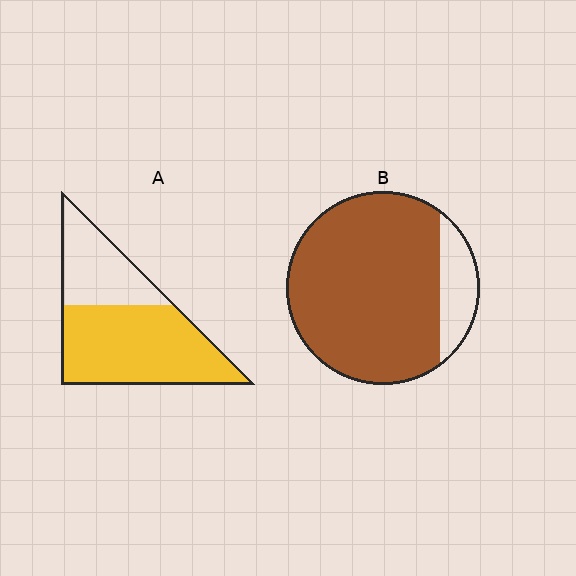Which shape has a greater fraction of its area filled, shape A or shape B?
Shape B.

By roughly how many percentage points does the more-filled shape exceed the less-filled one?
By roughly 20 percentage points (B over A).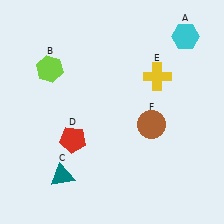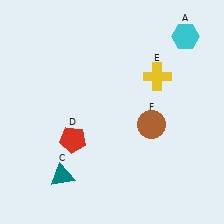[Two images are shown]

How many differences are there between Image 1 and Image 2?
There is 1 difference between the two images.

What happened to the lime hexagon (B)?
The lime hexagon (B) was removed in Image 2. It was in the top-left area of Image 1.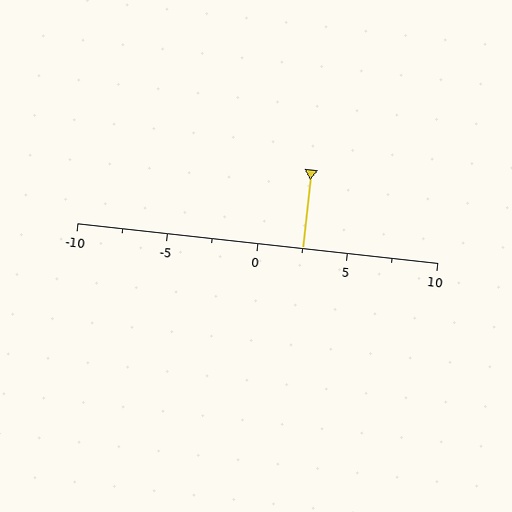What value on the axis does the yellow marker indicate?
The marker indicates approximately 2.5.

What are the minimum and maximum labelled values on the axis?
The axis runs from -10 to 10.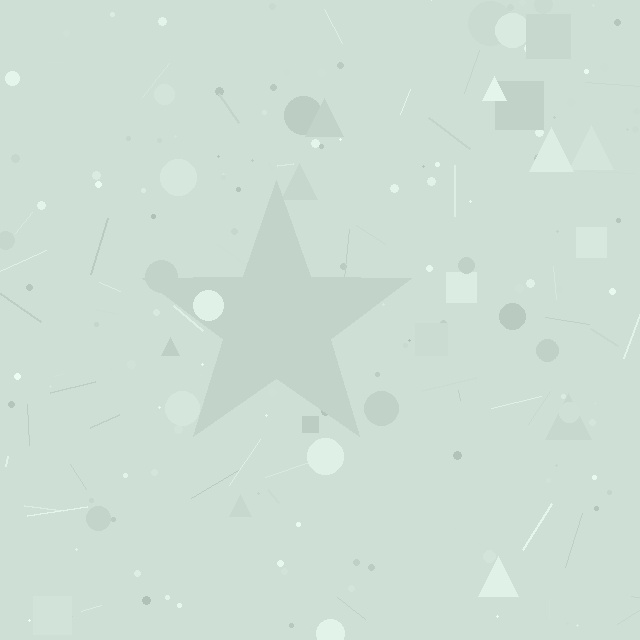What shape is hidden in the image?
A star is hidden in the image.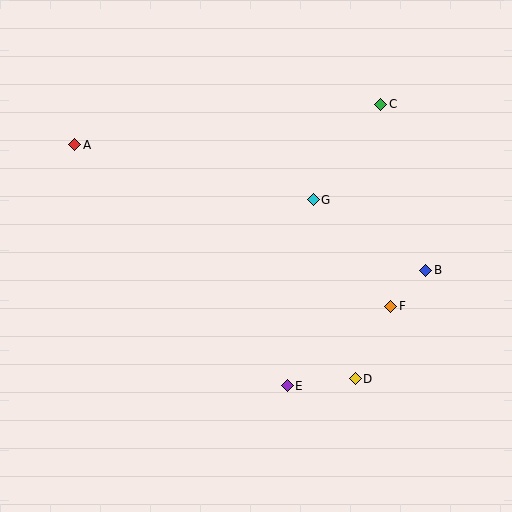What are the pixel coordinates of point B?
Point B is at (426, 270).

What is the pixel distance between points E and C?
The distance between E and C is 297 pixels.